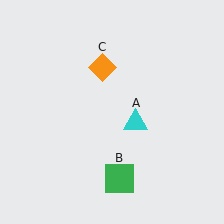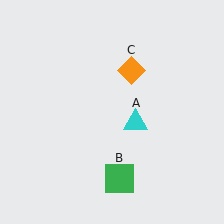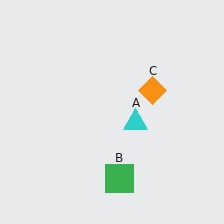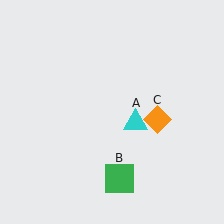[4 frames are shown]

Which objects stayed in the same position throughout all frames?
Cyan triangle (object A) and green square (object B) remained stationary.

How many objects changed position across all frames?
1 object changed position: orange diamond (object C).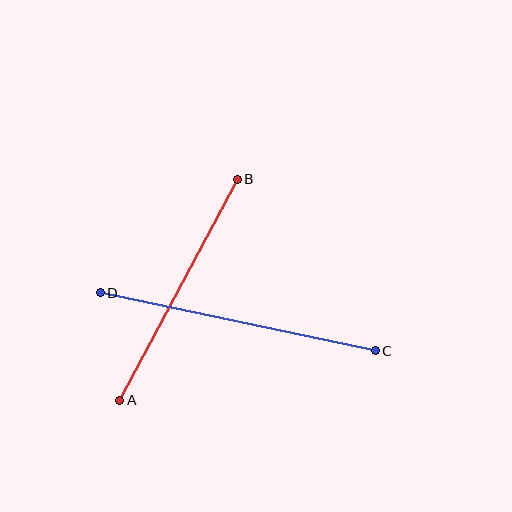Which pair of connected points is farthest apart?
Points C and D are farthest apart.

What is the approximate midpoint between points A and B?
The midpoint is at approximately (179, 290) pixels.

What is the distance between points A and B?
The distance is approximately 250 pixels.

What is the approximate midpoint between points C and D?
The midpoint is at approximately (238, 322) pixels.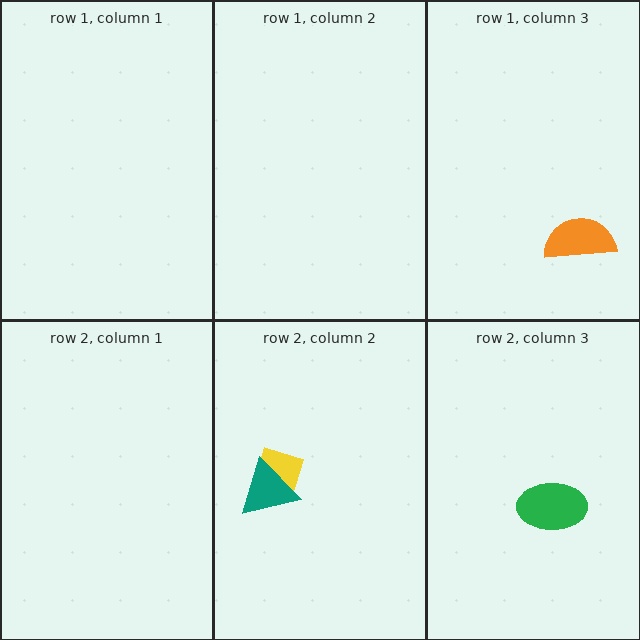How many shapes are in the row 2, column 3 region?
1.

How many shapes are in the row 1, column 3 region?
1.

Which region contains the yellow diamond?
The row 2, column 2 region.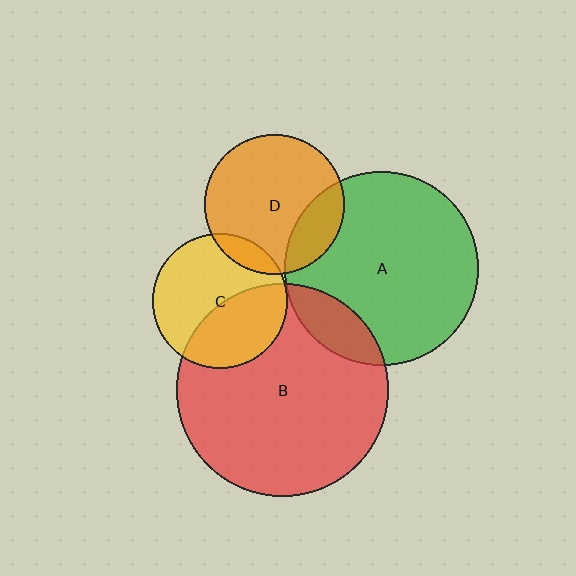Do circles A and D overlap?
Yes.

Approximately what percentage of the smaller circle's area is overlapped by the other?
Approximately 20%.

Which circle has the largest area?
Circle B (red).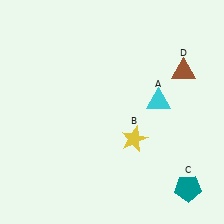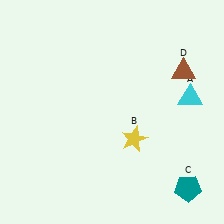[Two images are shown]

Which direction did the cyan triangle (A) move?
The cyan triangle (A) moved right.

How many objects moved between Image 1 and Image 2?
1 object moved between the two images.